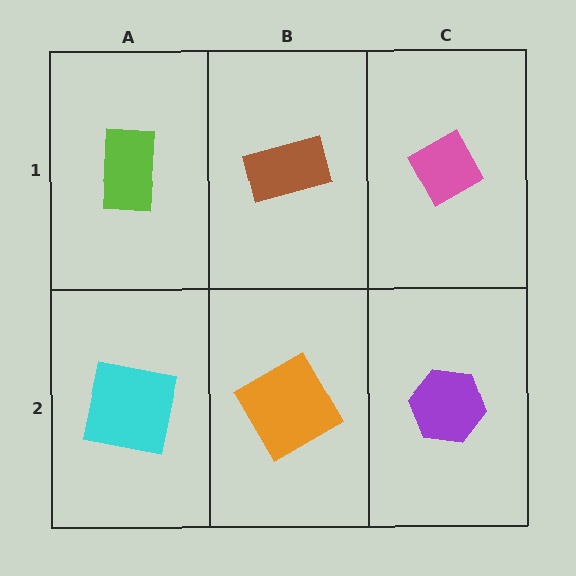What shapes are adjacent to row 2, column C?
A pink diamond (row 1, column C), an orange square (row 2, column B).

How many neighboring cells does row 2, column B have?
3.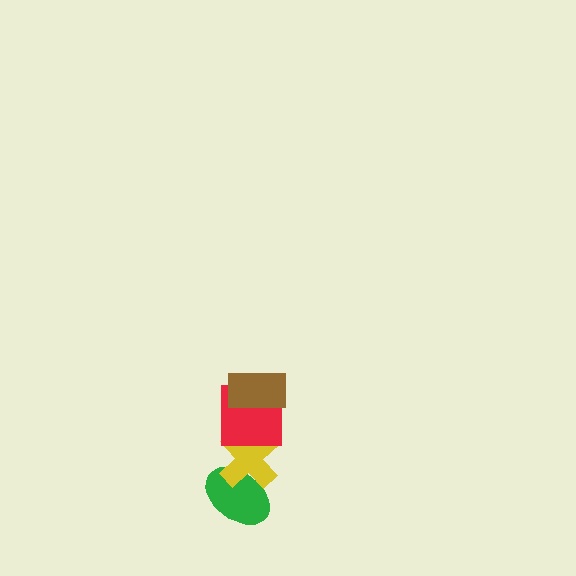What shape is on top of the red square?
The brown rectangle is on top of the red square.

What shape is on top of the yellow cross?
The red square is on top of the yellow cross.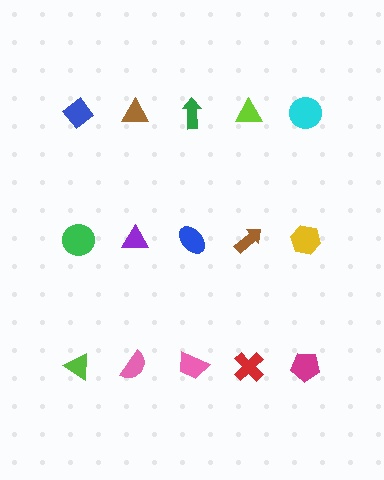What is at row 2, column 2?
A purple triangle.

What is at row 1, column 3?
A green arrow.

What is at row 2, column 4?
A brown arrow.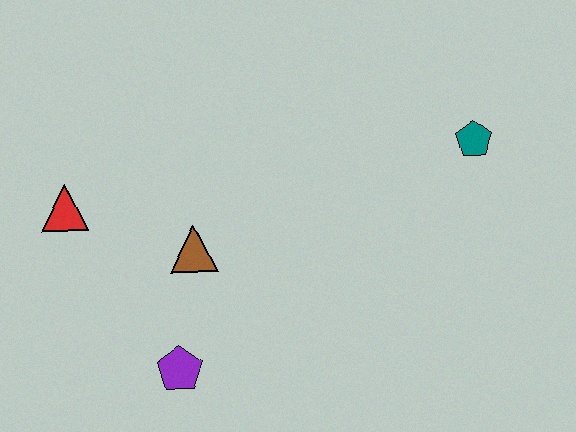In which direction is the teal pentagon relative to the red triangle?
The teal pentagon is to the right of the red triangle.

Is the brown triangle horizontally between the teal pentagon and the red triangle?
Yes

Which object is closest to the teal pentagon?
The brown triangle is closest to the teal pentagon.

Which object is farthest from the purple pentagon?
The teal pentagon is farthest from the purple pentagon.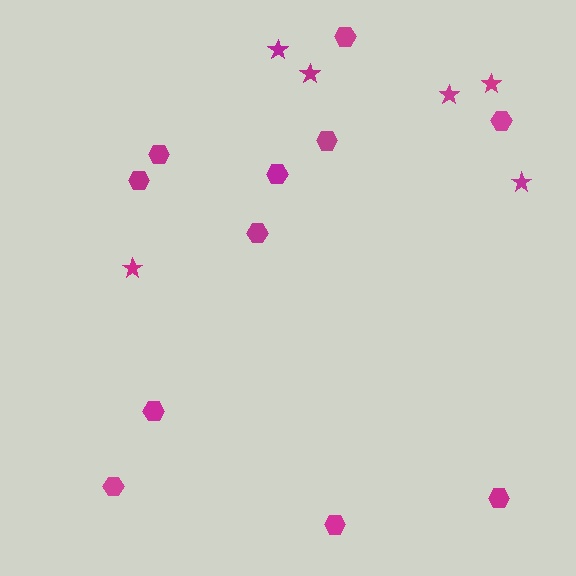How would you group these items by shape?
There are 2 groups: one group of stars (6) and one group of hexagons (11).